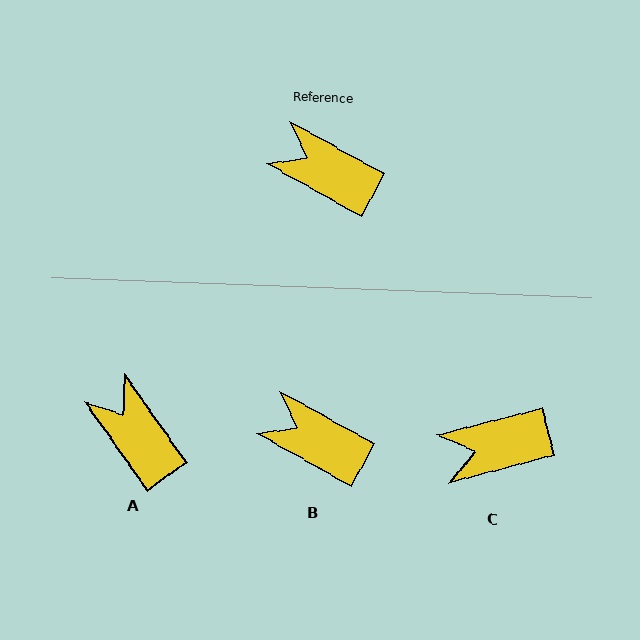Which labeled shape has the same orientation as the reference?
B.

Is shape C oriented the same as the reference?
No, it is off by about 44 degrees.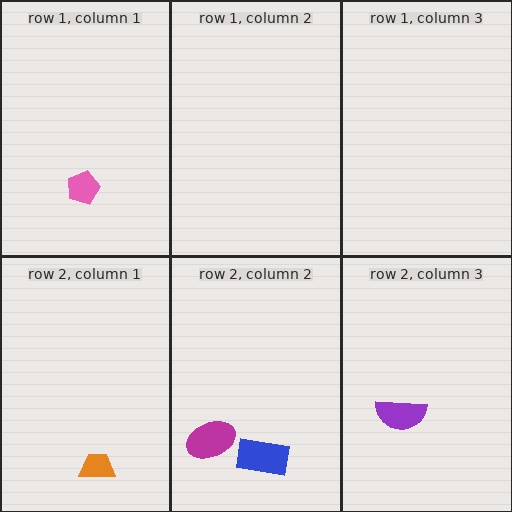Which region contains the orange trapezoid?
The row 2, column 1 region.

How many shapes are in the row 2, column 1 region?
1.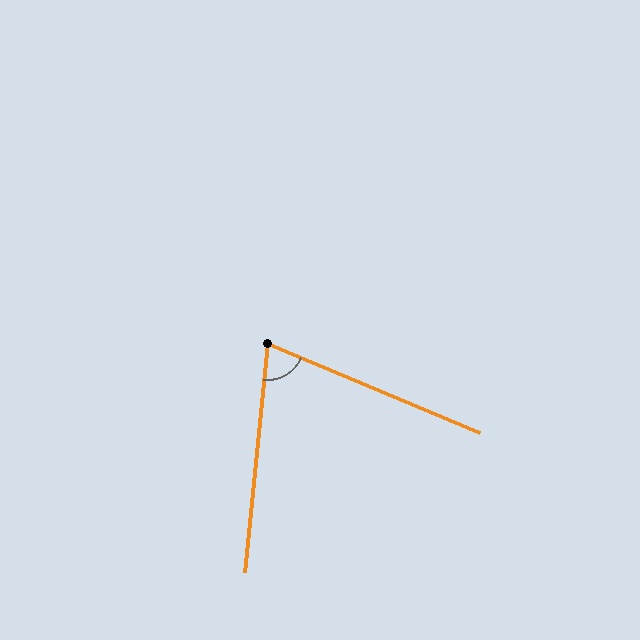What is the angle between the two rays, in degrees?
Approximately 73 degrees.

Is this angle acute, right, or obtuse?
It is acute.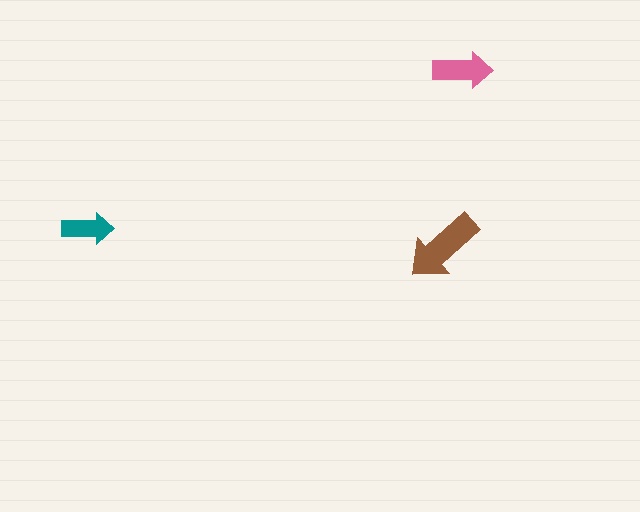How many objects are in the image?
There are 3 objects in the image.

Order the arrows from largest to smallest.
the brown one, the pink one, the teal one.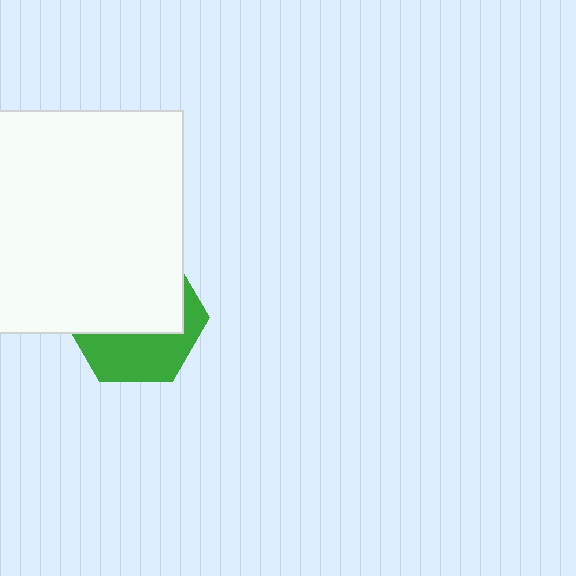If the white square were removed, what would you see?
You would see the complete green hexagon.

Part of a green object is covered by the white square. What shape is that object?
It is a hexagon.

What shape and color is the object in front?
The object in front is a white square.